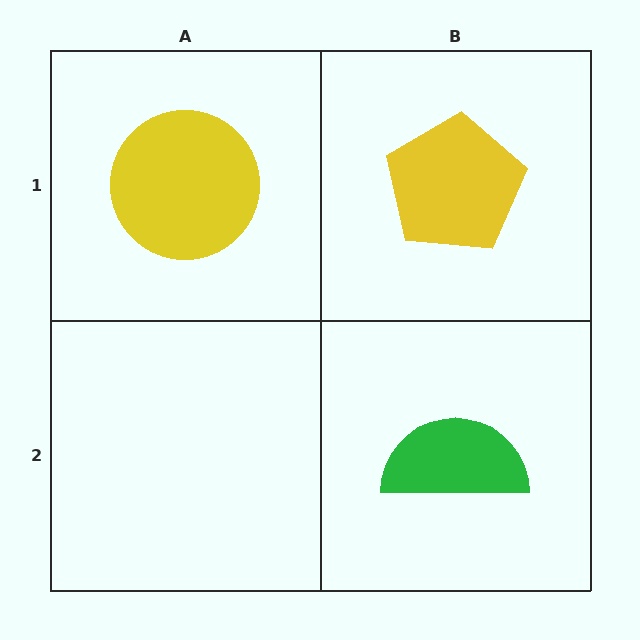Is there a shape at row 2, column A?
No, that cell is empty.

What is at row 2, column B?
A green semicircle.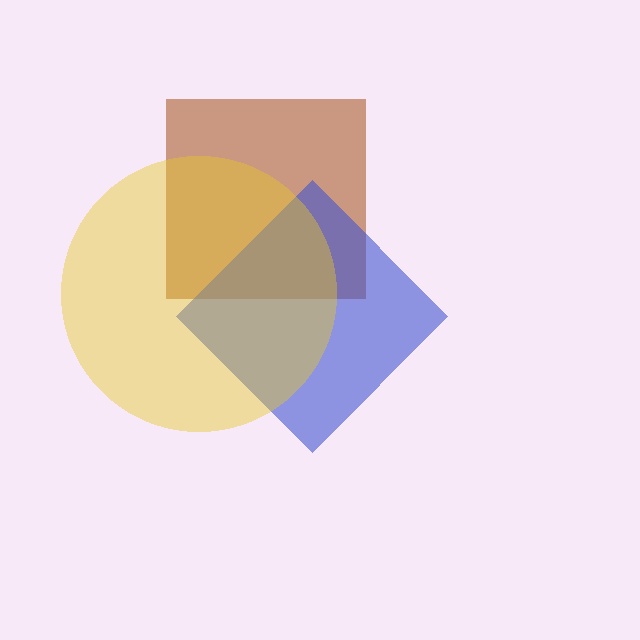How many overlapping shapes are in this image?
There are 3 overlapping shapes in the image.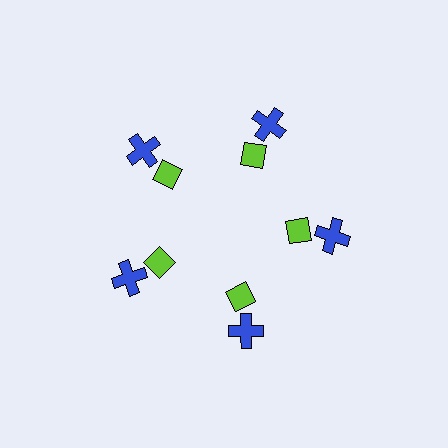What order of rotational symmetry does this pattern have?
This pattern has 5-fold rotational symmetry.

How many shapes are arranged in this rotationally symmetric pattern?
There are 10 shapes, arranged in 5 groups of 2.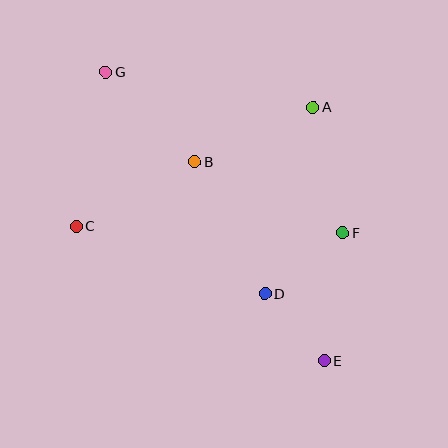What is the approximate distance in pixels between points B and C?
The distance between B and C is approximately 135 pixels.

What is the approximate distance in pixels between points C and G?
The distance between C and G is approximately 158 pixels.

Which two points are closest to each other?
Points D and E are closest to each other.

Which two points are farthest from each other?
Points E and G are farthest from each other.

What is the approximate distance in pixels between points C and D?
The distance between C and D is approximately 200 pixels.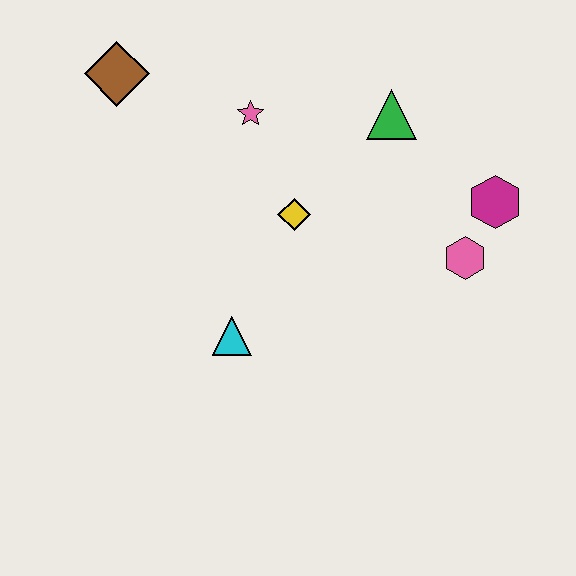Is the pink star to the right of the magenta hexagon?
No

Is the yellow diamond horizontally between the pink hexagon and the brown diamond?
Yes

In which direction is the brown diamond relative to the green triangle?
The brown diamond is to the left of the green triangle.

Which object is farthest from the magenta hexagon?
The brown diamond is farthest from the magenta hexagon.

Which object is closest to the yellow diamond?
The pink star is closest to the yellow diamond.